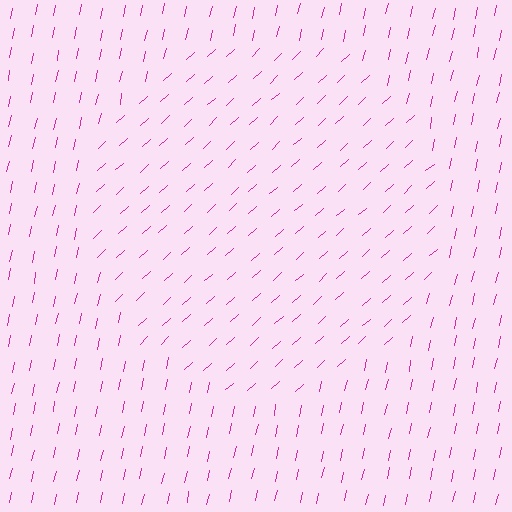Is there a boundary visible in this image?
Yes, there is a texture boundary formed by a change in line orientation.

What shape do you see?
I see a circle.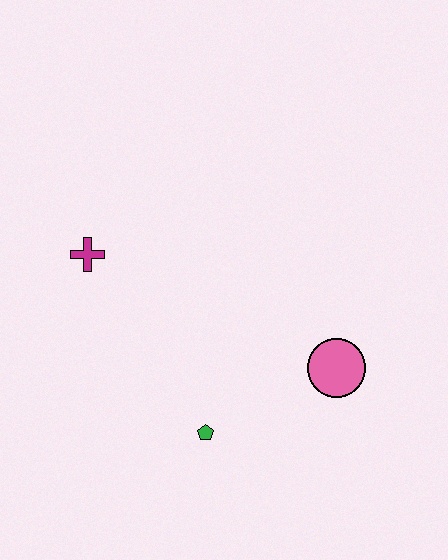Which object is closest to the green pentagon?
The pink circle is closest to the green pentagon.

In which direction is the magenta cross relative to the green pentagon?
The magenta cross is above the green pentagon.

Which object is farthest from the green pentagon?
The magenta cross is farthest from the green pentagon.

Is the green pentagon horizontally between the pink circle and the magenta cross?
Yes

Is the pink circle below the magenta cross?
Yes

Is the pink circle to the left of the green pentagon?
No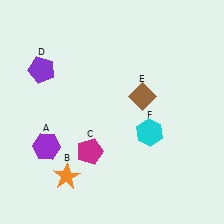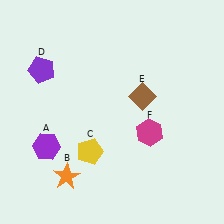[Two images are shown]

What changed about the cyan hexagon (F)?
In Image 1, F is cyan. In Image 2, it changed to magenta.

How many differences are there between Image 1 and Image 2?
There are 2 differences between the two images.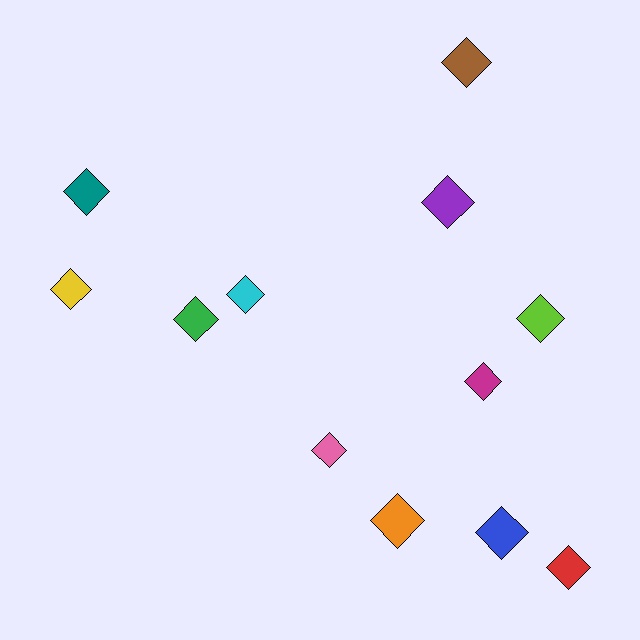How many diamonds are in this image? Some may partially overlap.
There are 12 diamonds.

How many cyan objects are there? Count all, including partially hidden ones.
There is 1 cyan object.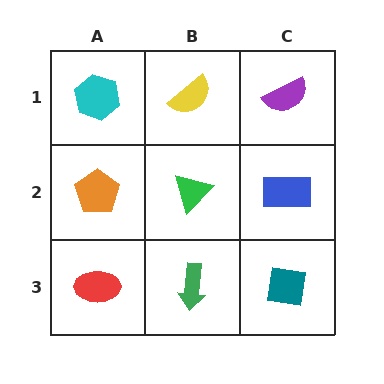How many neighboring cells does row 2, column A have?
3.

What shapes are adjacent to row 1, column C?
A blue rectangle (row 2, column C), a yellow semicircle (row 1, column B).